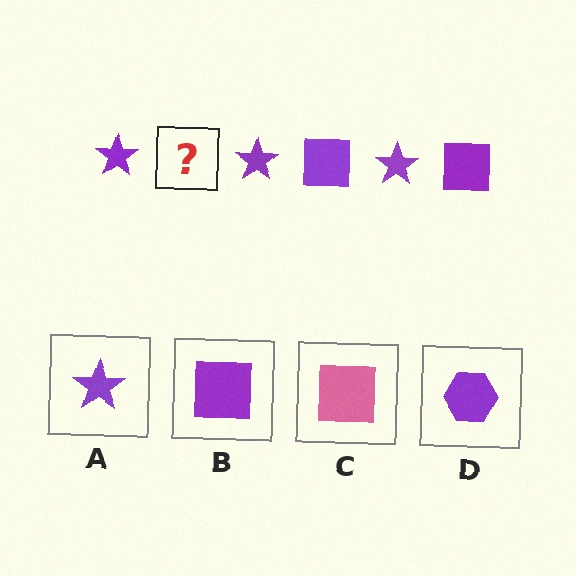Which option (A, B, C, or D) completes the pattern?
B.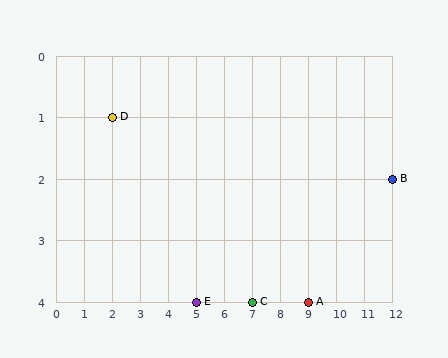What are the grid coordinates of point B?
Point B is at grid coordinates (12, 2).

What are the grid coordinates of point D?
Point D is at grid coordinates (2, 1).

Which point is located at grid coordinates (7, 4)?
Point C is at (7, 4).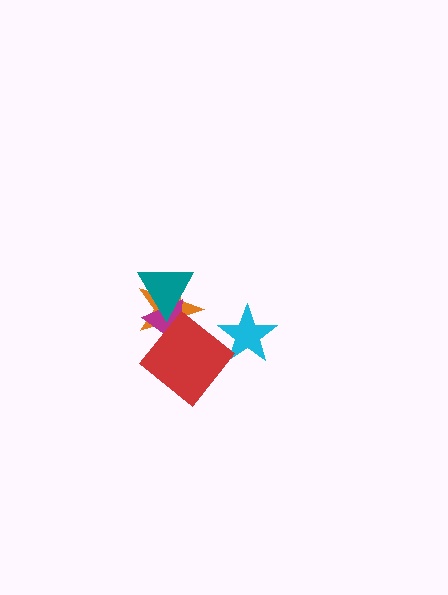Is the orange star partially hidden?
Yes, it is partially covered by another shape.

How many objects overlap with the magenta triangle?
3 objects overlap with the magenta triangle.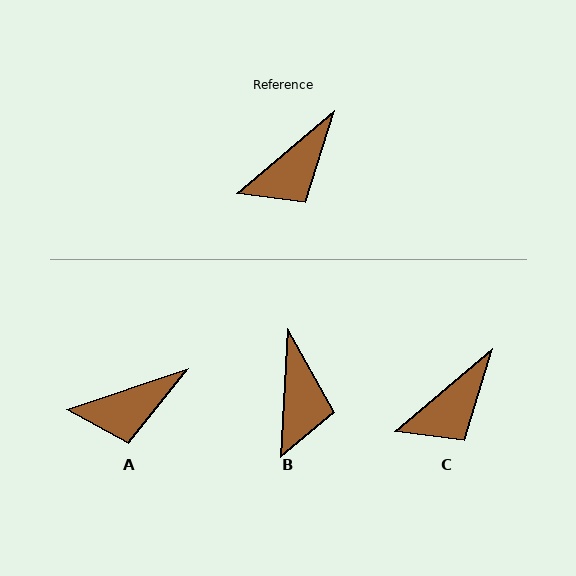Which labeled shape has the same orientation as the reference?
C.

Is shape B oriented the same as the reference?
No, it is off by about 46 degrees.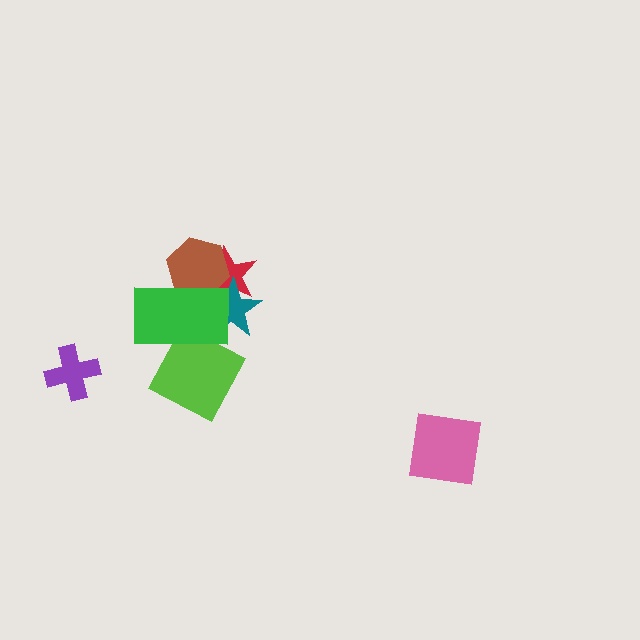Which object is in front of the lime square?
The green rectangle is in front of the lime square.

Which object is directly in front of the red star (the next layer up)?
The brown hexagon is directly in front of the red star.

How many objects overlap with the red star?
3 objects overlap with the red star.